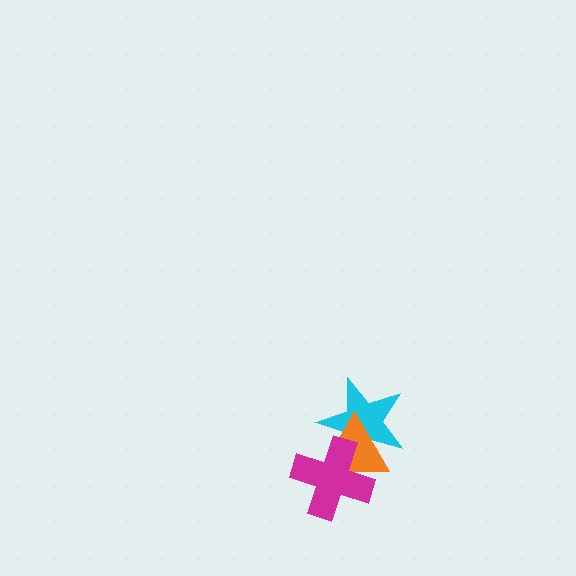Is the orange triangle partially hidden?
Yes, it is partially covered by another shape.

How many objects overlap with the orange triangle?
2 objects overlap with the orange triangle.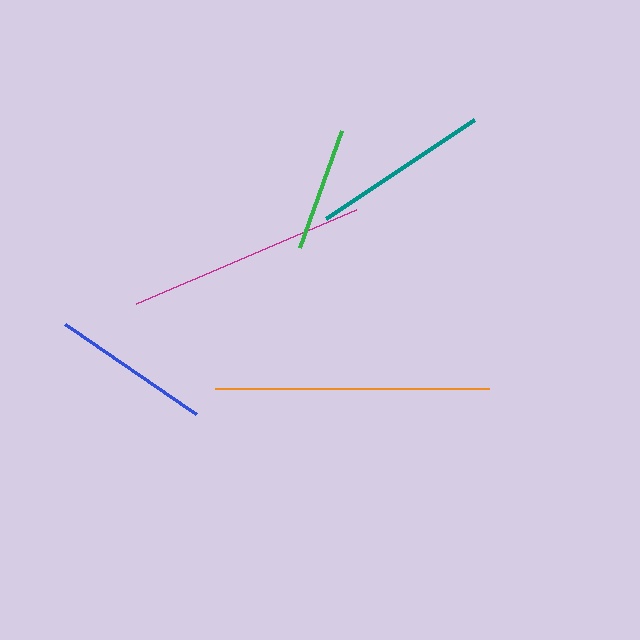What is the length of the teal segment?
The teal segment is approximately 178 pixels long.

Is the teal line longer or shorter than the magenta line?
The magenta line is longer than the teal line.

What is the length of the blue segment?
The blue segment is approximately 158 pixels long.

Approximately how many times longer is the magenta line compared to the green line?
The magenta line is approximately 1.9 times the length of the green line.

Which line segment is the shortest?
The green line is the shortest at approximately 124 pixels.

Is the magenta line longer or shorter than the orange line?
The orange line is longer than the magenta line.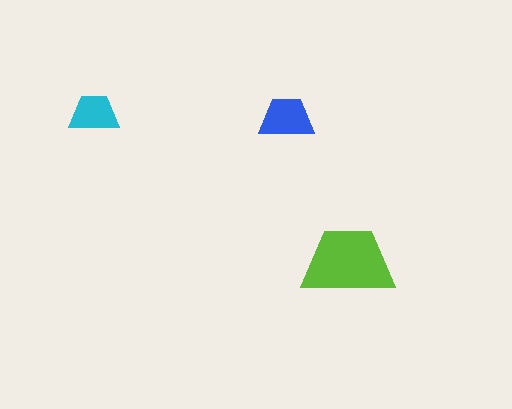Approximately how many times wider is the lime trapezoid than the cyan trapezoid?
About 2 times wider.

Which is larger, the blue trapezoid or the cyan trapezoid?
The blue one.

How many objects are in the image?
There are 3 objects in the image.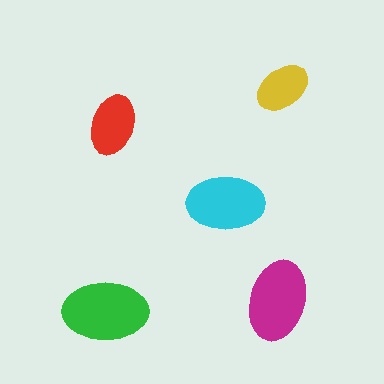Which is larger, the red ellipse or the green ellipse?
The green one.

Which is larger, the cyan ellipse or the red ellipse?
The cyan one.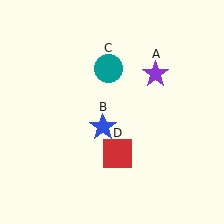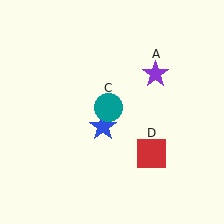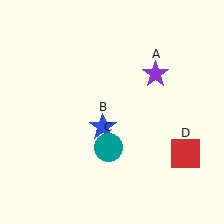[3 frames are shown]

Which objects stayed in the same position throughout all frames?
Purple star (object A) and blue star (object B) remained stationary.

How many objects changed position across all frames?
2 objects changed position: teal circle (object C), red square (object D).